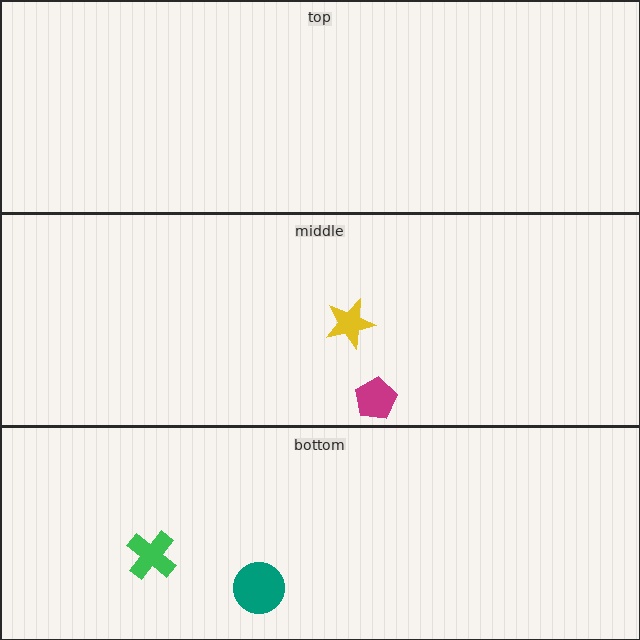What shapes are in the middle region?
The yellow star, the magenta pentagon.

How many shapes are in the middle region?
2.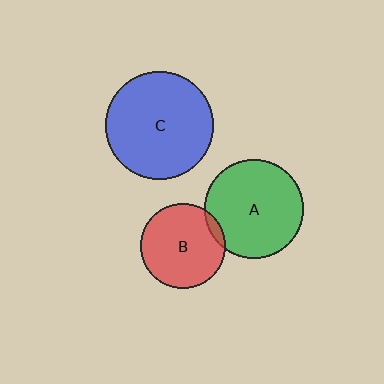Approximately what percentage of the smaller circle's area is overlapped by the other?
Approximately 5%.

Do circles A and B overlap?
Yes.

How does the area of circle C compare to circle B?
Approximately 1.6 times.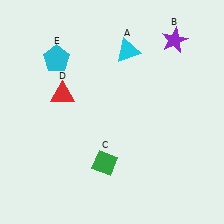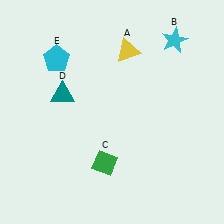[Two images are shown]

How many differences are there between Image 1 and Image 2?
There are 3 differences between the two images.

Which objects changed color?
A changed from cyan to yellow. B changed from purple to cyan. D changed from red to teal.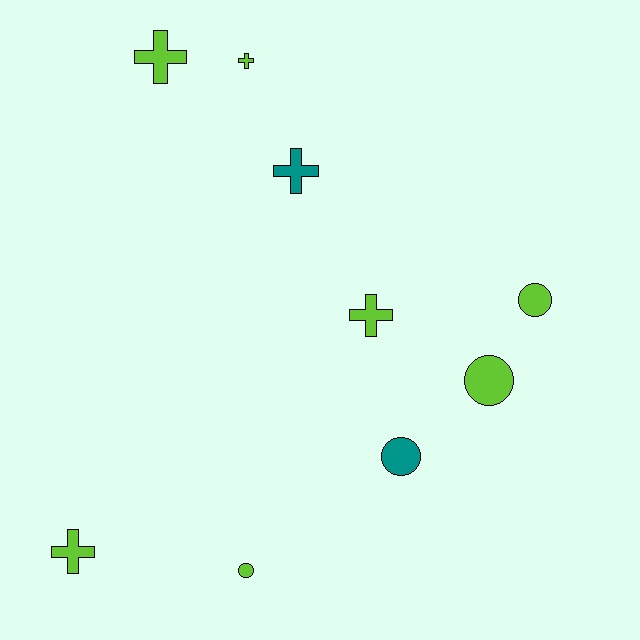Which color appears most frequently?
Lime, with 7 objects.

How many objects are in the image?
There are 9 objects.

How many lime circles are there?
There are 3 lime circles.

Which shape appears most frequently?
Cross, with 5 objects.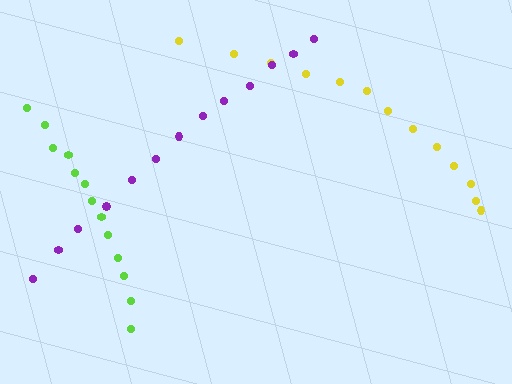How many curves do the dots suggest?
There are 3 distinct paths.